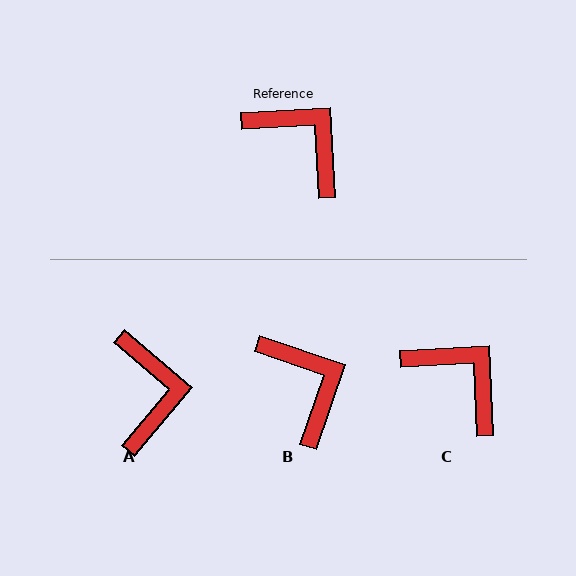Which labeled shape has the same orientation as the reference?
C.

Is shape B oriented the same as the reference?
No, it is off by about 22 degrees.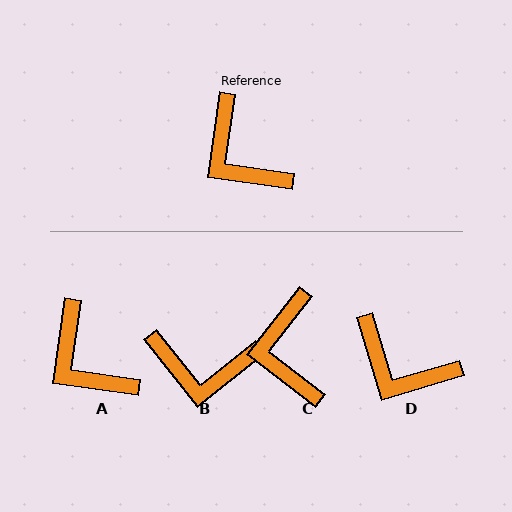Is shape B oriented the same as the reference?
No, it is off by about 46 degrees.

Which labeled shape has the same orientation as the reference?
A.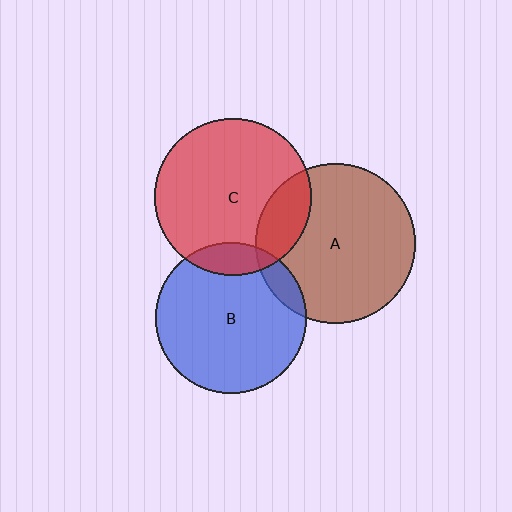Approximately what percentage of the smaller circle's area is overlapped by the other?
Approximately 10%.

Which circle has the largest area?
Circle A (brown).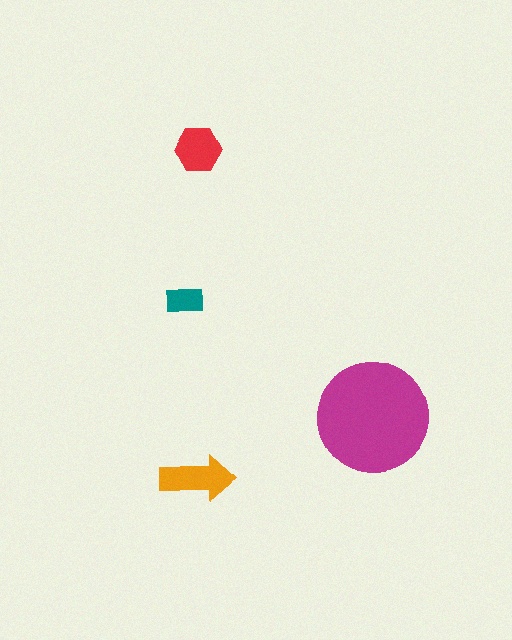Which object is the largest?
The magenta circle.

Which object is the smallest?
The teal rectangle.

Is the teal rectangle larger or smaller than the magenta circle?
Smaller.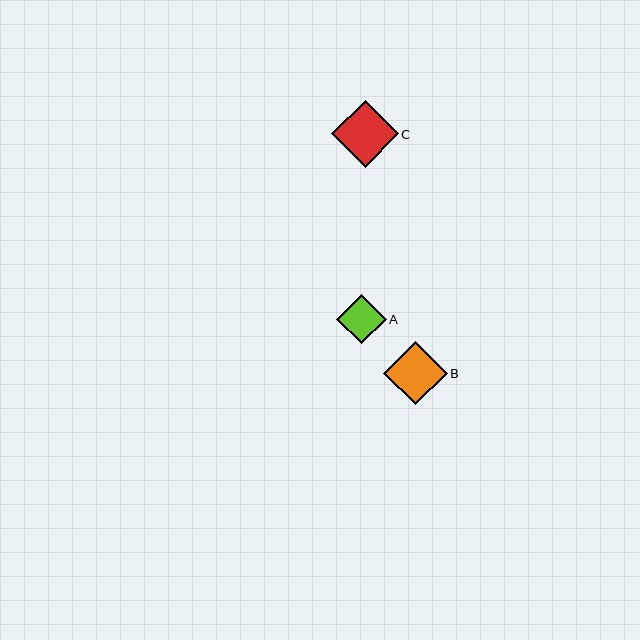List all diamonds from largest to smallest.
From largest to smallest: C, B, A.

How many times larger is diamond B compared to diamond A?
Diamond B is approximately 1.3 times the size of diamond A.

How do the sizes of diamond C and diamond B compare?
Diamond C and diamond B are approximately the same size.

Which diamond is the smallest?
Diamond A is the smallest with a size of approximately 50 pixels.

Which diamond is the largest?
Diamond C is the largest with a size of approximately 67 pixels.